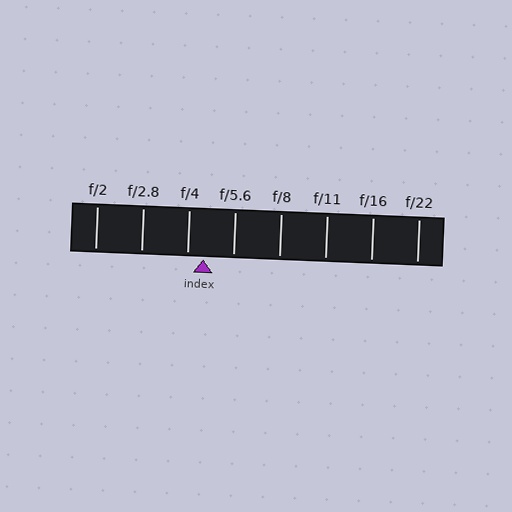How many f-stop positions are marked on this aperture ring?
There are 8 f-stop positions marked.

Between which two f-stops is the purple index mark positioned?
The index mark is between f/4 and f/5.6.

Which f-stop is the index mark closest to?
The index mark is closest to f/4.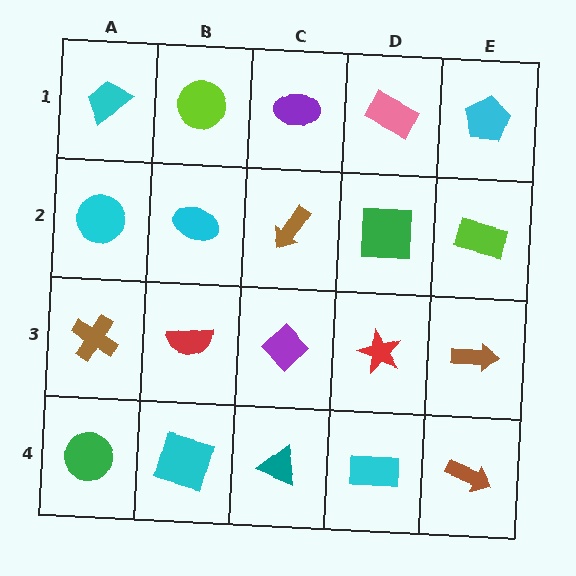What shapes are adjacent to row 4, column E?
A brown arrow (row 3, column E), a cyan rectangle (row 4, column D).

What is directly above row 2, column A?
A cyan trapezoid.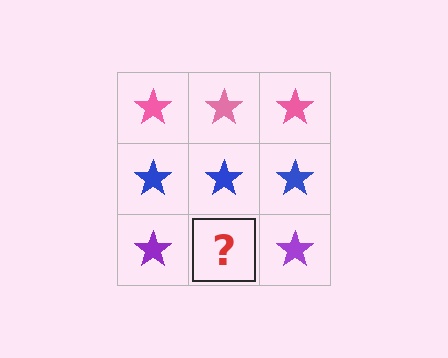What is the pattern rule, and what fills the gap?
The rule is that each row has a consistent color. The gap should be filled with a purple star.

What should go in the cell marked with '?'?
The missing cell should contain a purple star.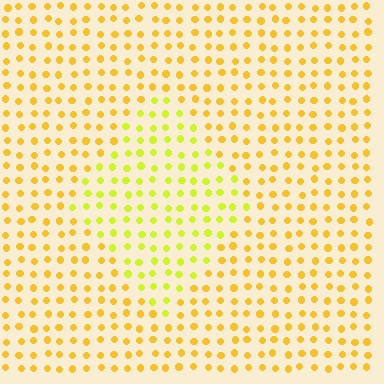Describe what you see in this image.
The image is filled with small yellow elements in a uniform arrangement. A diamond-shaped region is visible where the elements are tinted to a slightly different hue, forming a subtle color boundary.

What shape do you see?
I see a diamond.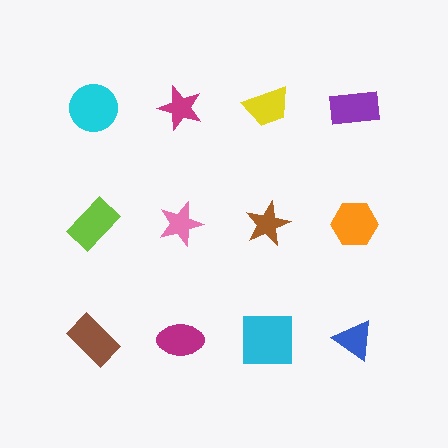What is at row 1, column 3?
A yellow trapezoid.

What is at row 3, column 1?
A brown rectangle.